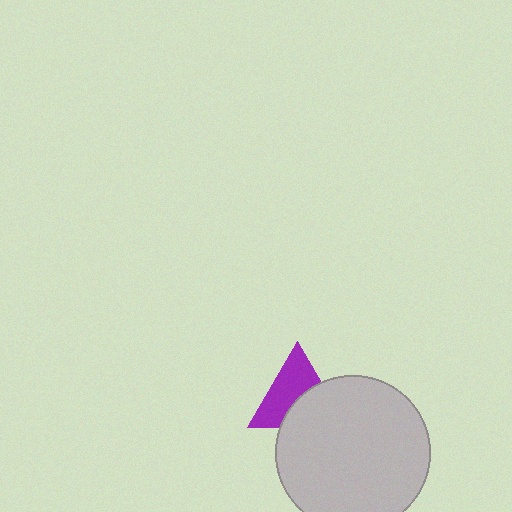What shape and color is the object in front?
The object in front is a light gray circle.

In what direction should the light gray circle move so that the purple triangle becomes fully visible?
The light gray circle should move down. That is the shortest direction to clear the overlap and leave the purple triangle fully visible.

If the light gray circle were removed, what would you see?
You would see the complete purple triangle.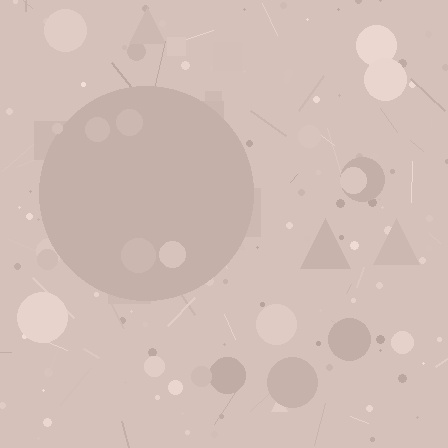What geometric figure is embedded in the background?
A circle is embedded in the background.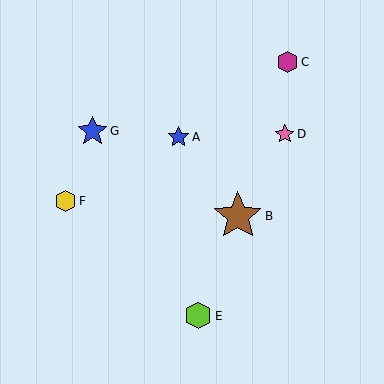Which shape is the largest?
The brown star (labeled B) is the largest.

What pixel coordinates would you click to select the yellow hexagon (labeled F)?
Click at (66, 201) to select the yellow hexagon F.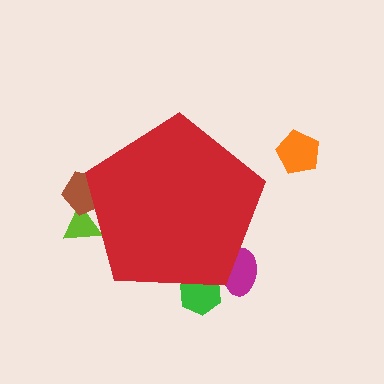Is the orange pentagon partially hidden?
No, the orange pentagon is fully visible.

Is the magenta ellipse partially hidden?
Yes, the magenta ellipse is partially hidden behind the red pentagon.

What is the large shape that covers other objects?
A red pentagon.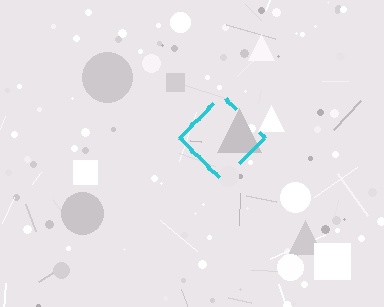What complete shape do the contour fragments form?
The contour fragments form a diamond.